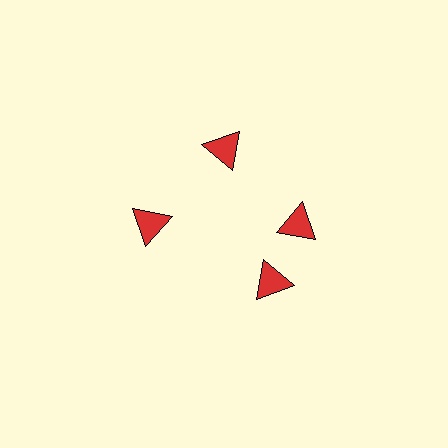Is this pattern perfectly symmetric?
No. The 4 red triangles are arranged in a ring, but one element near the 6 o'clock position is rotated out of alignment along the ring, breaking the 4-fold rotational symmetry.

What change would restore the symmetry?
The symmetry would be restored by rotating it back into even spacing with its neighbors so that all 4 triangles sit at equal angles and equal distance from the center.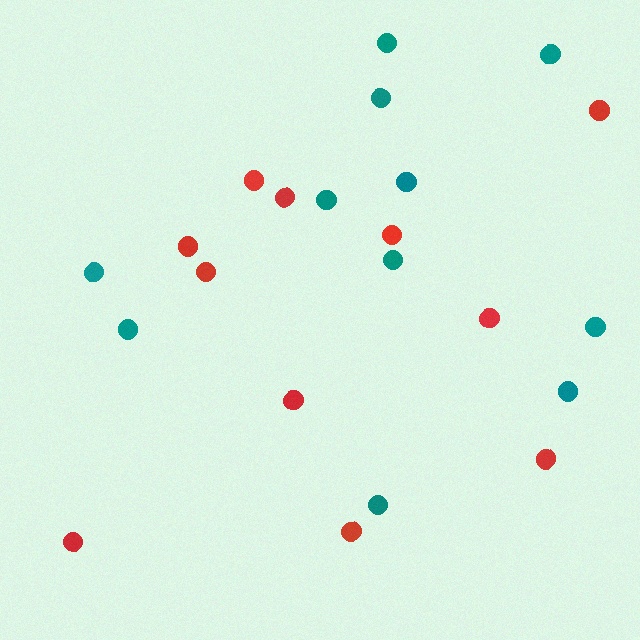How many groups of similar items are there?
There are 2 groups: one group of red circles (11) and one group of teal circles (11).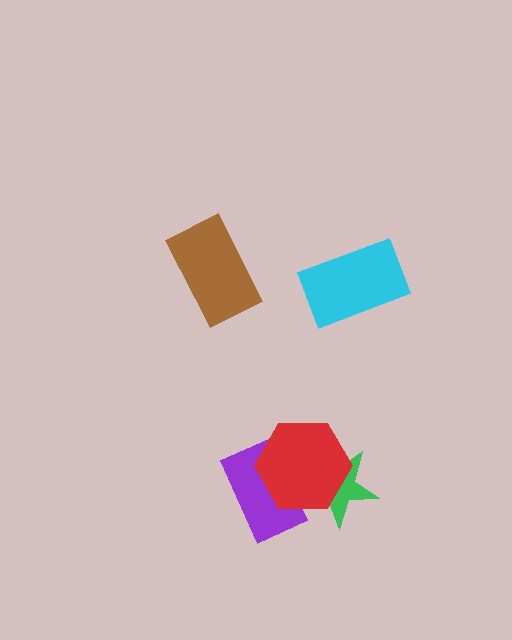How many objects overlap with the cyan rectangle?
0 objects overlap with the cyan rectangle.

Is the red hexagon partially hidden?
No, no other shape covers it.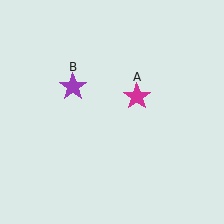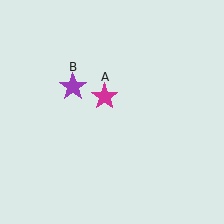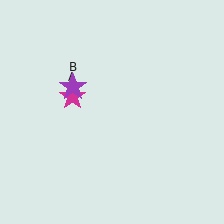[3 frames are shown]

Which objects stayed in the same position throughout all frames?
Purple star (object B) remained stationary.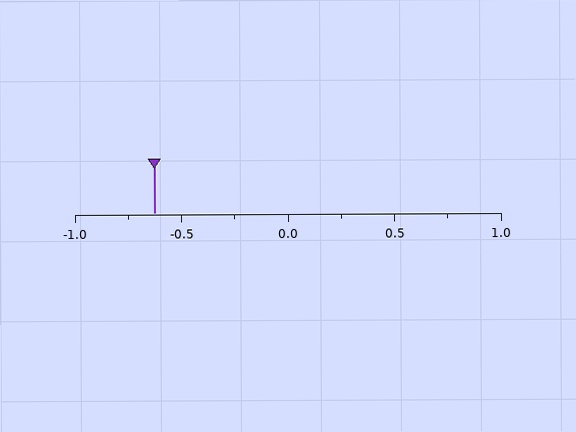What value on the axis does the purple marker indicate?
The marker indicates approximately -0.62.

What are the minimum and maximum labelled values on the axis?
The axis runs from -1.0 to 1.0.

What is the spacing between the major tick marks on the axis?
The major ticks are spaced 0.5 apart.